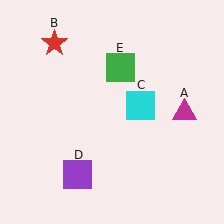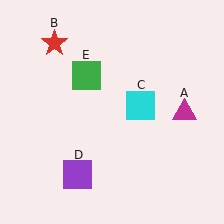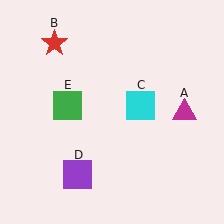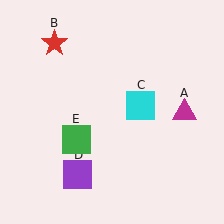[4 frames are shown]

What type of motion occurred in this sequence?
The green square (object E) rotated counterclockwise around the center of the scene.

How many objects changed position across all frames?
1 object changed position: green square (object E).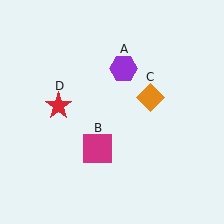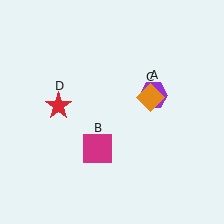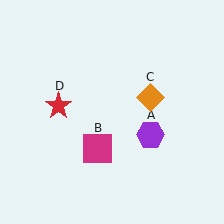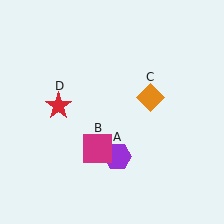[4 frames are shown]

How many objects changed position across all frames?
1 object changed position: purple hexagon (object A).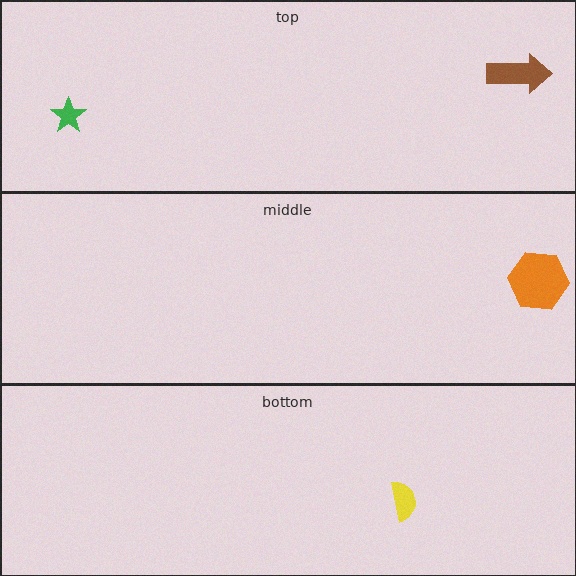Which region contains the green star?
The top region.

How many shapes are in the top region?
2.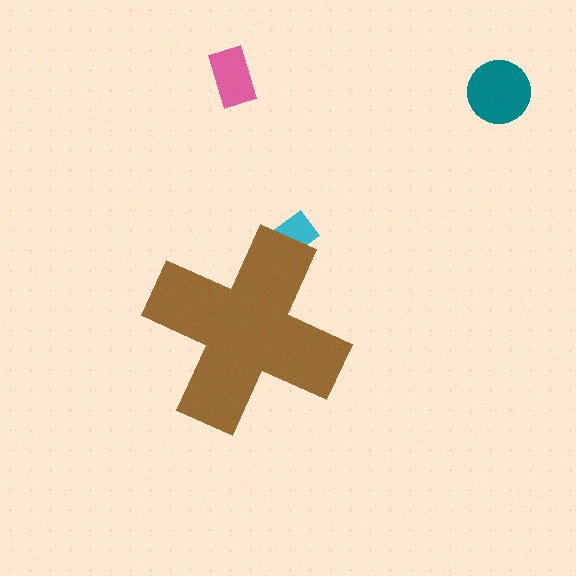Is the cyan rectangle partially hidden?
Yes, the cyan rectangle is partially hidden behind the brown cross.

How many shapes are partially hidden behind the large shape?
1 shape is partially hidden.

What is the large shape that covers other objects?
A brown cross.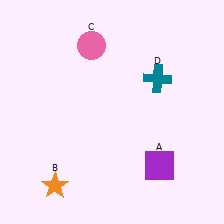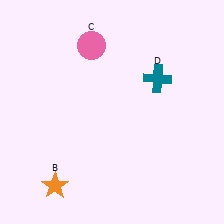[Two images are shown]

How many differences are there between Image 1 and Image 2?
There is 1 difference between the two images.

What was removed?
The purple square (A) was removed in Image 2.